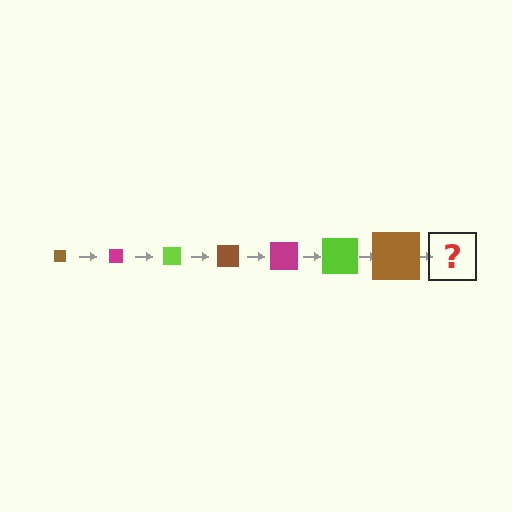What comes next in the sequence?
The next element should be a magenta square, larger than the previous one.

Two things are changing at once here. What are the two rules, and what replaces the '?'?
The two rules are that the square grows larger each step and the color cycles through brown, magenta, and lime. The '?' should be a magenta square, larger than the previous one.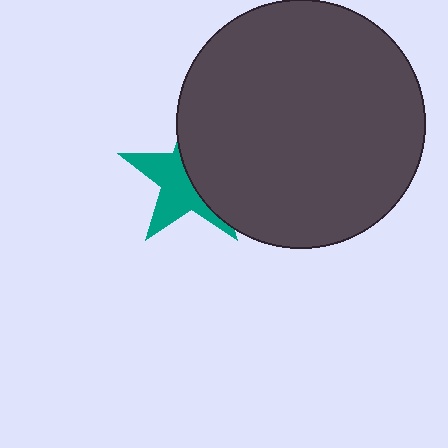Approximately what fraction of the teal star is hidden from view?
Roughly 51% of the teal star is hidden behind the dark gray circle.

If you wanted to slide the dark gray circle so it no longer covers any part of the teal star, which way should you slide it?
Slide it right — that is the most direct way to separate the two shapes.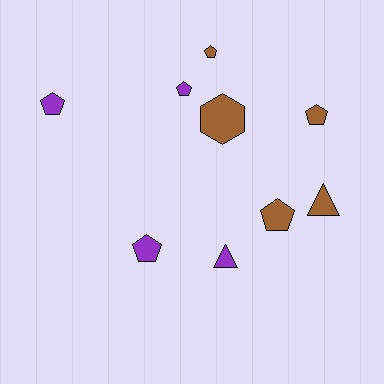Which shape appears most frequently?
Pentagon, with 6 objects.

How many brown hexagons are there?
There is 1 brown hexagon.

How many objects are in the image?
There are 9 objects.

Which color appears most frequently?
Brown, with 5 objects.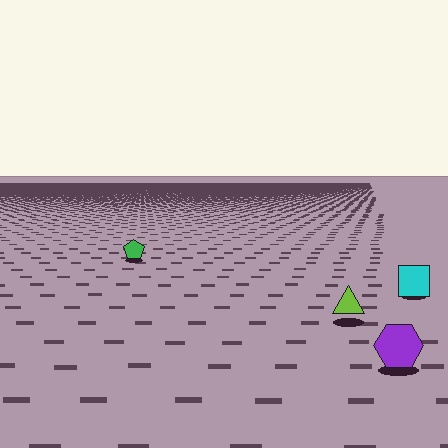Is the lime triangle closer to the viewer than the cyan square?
Yes. The lime triangle is closer — you can tell from the texture gradient: the ground texture is coarser near it.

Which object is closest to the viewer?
The purple hexagon is closest. The texture marks near it are larger and more spread out.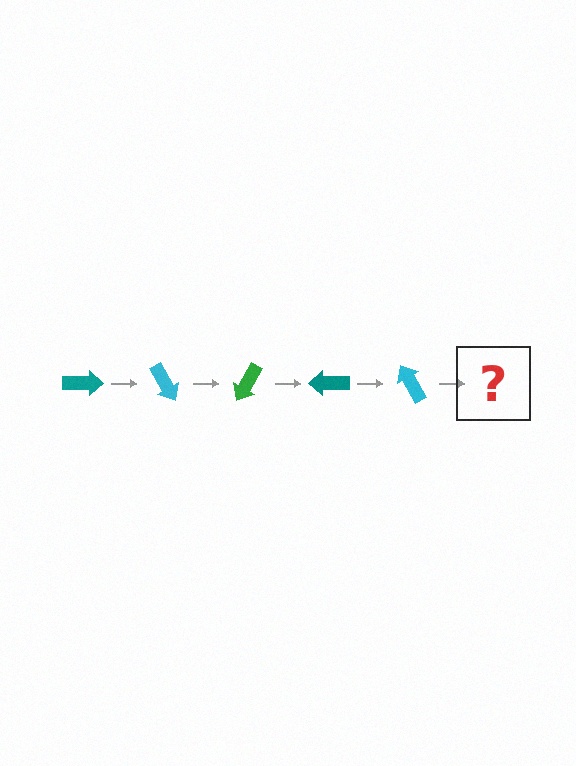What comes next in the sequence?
The next element should be a green arrow, rotated 300 degrees from the start.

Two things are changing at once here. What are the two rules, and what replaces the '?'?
The two rules are that it rotates 60 degrees each step and the color cycles through teal, cyan, and green. The '?' should be a green arrow, rotated 300 degrees from the start.